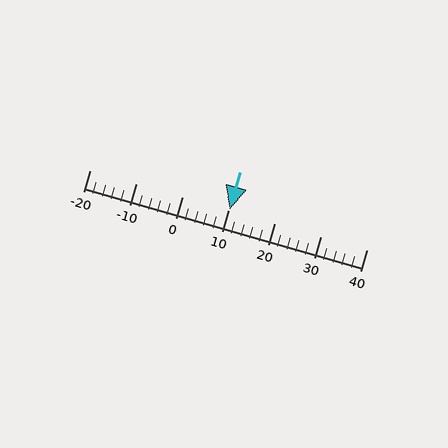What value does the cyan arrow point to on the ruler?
The cyan arrow points to approximately 10.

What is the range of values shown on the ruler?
The ruler shows values from -20 to 40.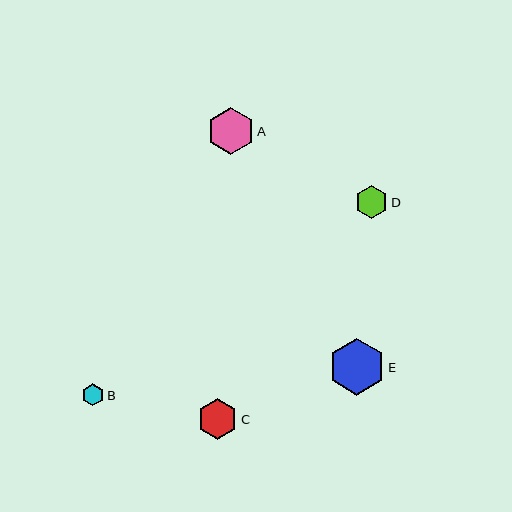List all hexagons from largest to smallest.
From largest to smallest: E, A, C, D, B.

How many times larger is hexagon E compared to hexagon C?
Hexagon E is approximately 1.4 times the size of hexagon C.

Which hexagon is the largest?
Hexagon E is the largest with a size of approximately 56 pixels.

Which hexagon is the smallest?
Hexagon B is the smallest with a size of approximately 22 pixels.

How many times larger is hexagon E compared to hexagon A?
Hexagon E is approximately 1.2 times the size of hexagon A.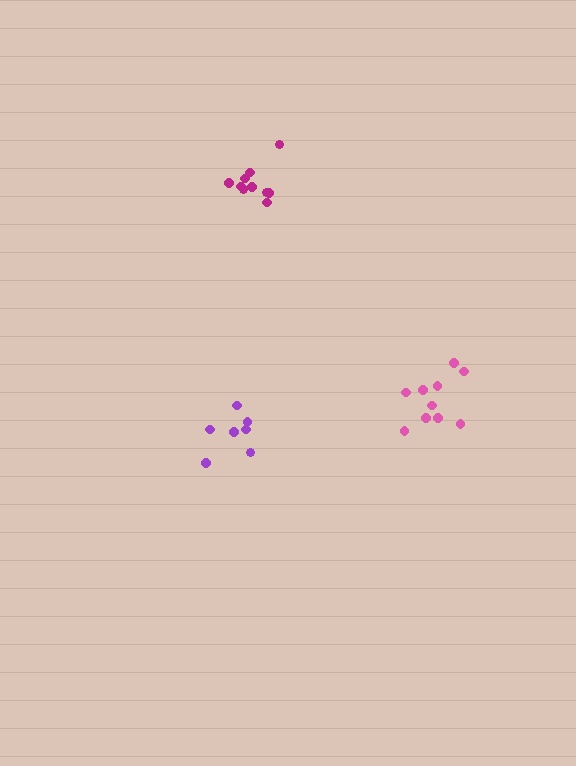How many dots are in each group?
Group 1: 7 dots, Group 2: 10 dots, Group 3: 10 dots (27 total).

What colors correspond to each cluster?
The clusters are colored: purple, pink, magenta.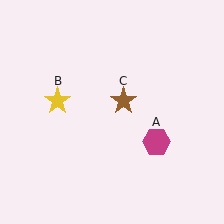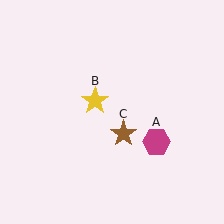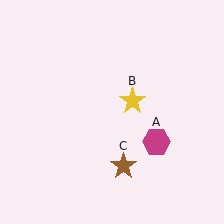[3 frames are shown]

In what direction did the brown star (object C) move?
The brown star (object C) moved down.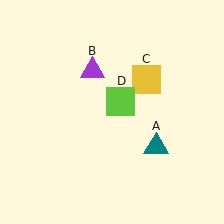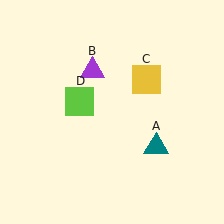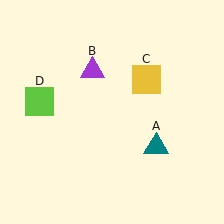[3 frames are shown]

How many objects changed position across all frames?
1 object changed position: lime square (object D).